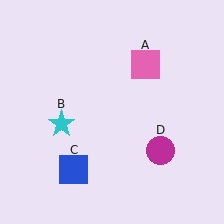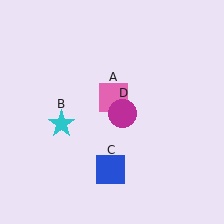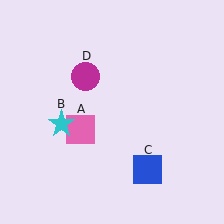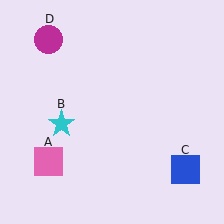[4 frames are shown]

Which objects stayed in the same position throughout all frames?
Cyan star (object B) remained stationary.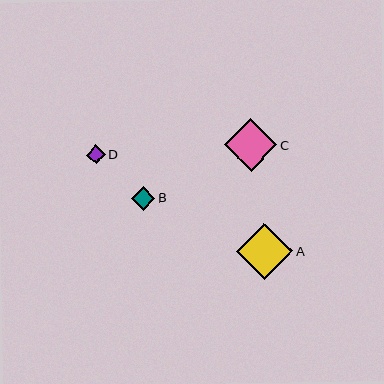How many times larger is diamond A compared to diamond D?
Diamond A is approximately 3.0 times the size of diamond D.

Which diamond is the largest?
Diamond A is the largest with a size of approximately 56 pixels.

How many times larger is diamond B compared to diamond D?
Diamond B is approximately 1.3 times the size of diamond D.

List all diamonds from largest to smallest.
From largest to smallest: A, C, B, D.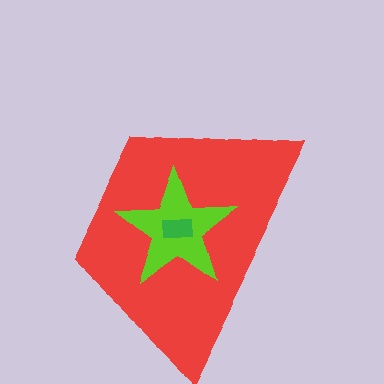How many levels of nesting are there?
3.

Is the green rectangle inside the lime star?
Yes.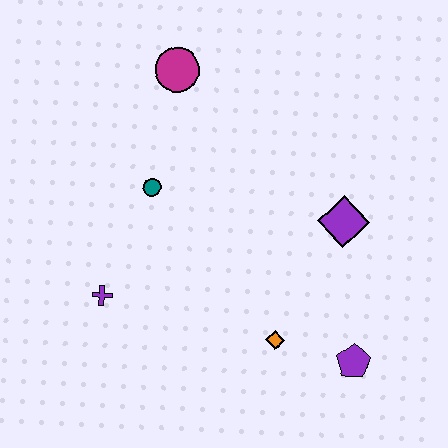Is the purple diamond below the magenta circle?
Yes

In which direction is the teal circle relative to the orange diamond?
The teal circle is above the orange diamond.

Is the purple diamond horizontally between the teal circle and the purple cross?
No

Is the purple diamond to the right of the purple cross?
Yes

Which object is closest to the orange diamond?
The purple pentagon is closest to the orange diamond.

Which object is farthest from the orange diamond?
The magenta circle is farthest from the orange diamond.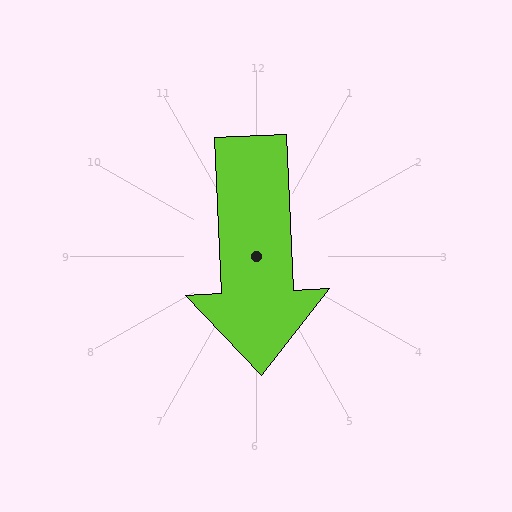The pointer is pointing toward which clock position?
Roughly 6 o'clock.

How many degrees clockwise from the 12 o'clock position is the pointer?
Approximately 177 degrees.